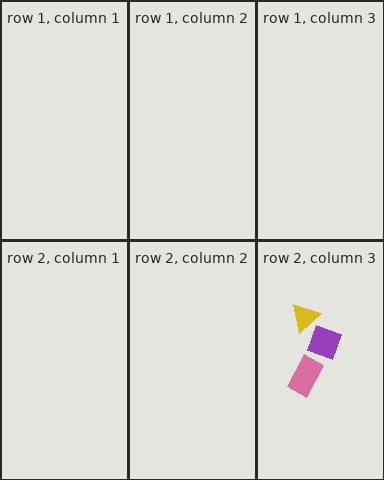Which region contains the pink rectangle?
The row 2, column 3 region.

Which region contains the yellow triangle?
The row 2, column 3 region.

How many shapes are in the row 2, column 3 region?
3.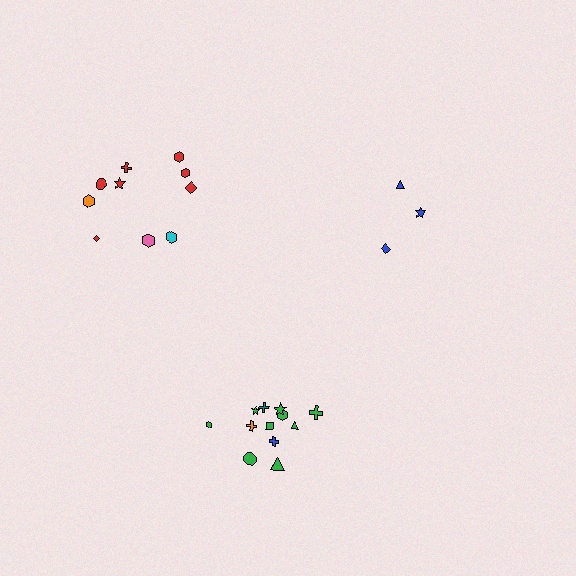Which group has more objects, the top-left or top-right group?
The top-left group.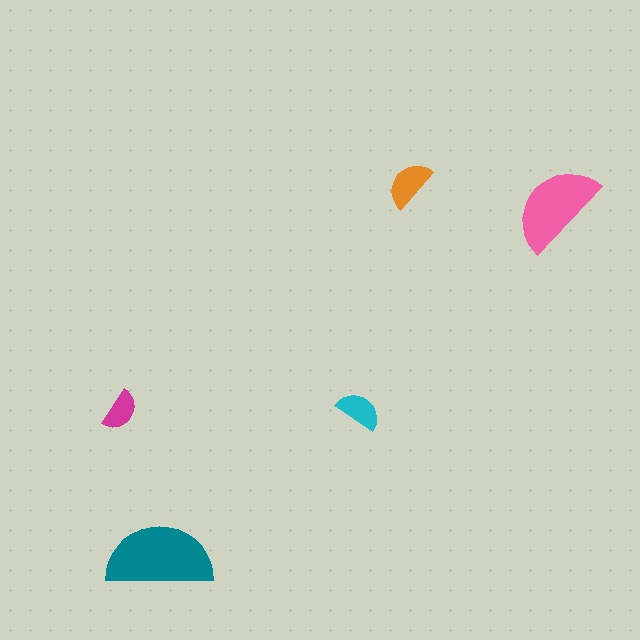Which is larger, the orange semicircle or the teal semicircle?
The teal one.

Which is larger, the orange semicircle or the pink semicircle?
The pink one.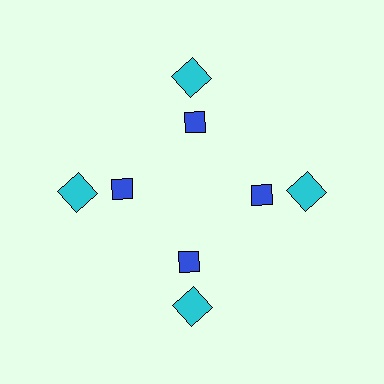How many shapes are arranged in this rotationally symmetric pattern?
There are 8 shapes, arranged in 4 groups of 2.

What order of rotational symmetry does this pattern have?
This pattern has 4-fold rotational symmetry.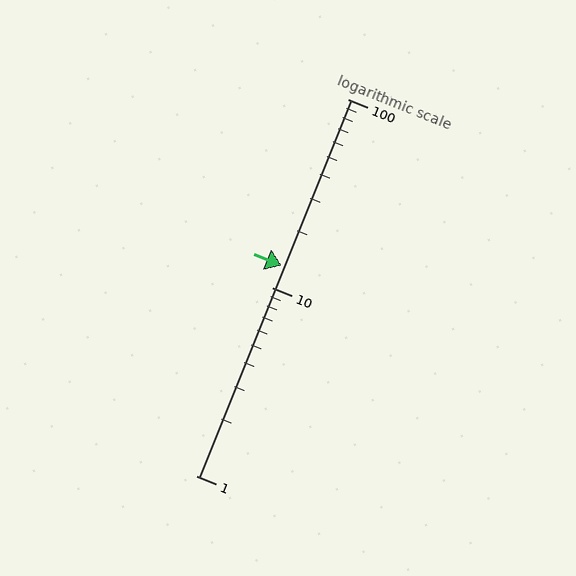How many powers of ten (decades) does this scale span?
The scale spans 2 decades, from 1 to 100.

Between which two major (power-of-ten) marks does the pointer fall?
The pointer is between 10 and 100.